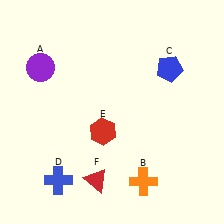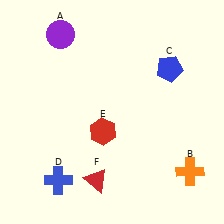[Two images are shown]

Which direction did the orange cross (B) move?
The orange cross (B) moved right.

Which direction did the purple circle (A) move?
The purple circle (A) moved up.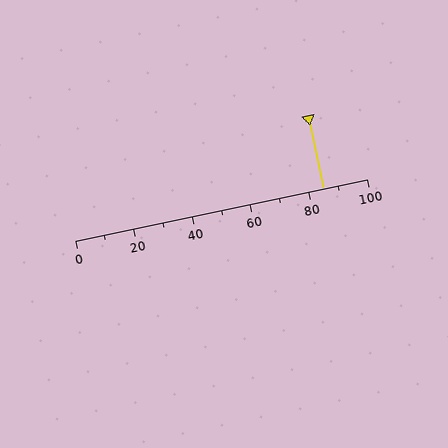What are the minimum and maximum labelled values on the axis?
The axis runs from 0 to 100.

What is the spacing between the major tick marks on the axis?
The major ticks are spaced 20 apart.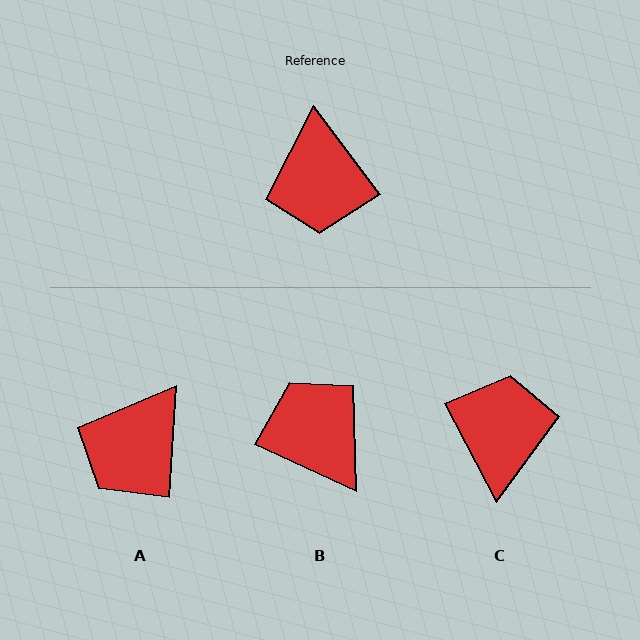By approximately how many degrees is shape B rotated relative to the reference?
Approximately 151 degrees clockwise.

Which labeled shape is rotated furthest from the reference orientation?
C, about 171 degrees away.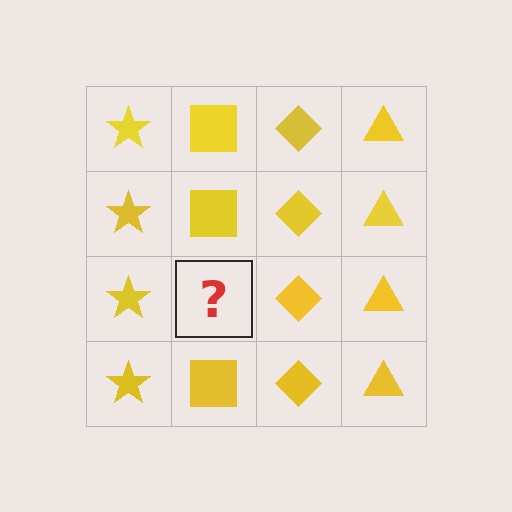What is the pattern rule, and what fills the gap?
The rule is that each column has a consistent shape. The gap should be filled with a yellow square.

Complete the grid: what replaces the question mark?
The question mark should be replaced with a yellow square.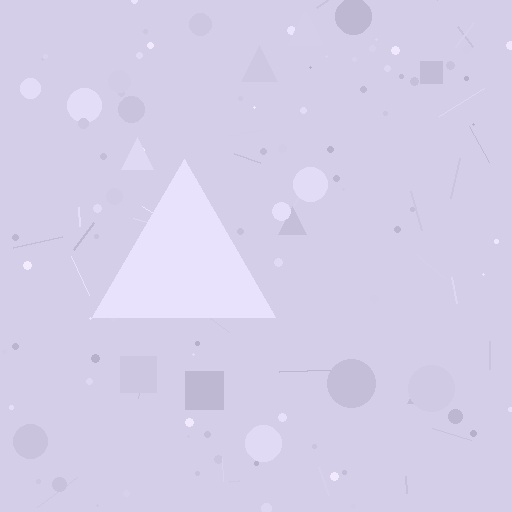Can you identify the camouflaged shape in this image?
The camouflaged shape is a triangle.